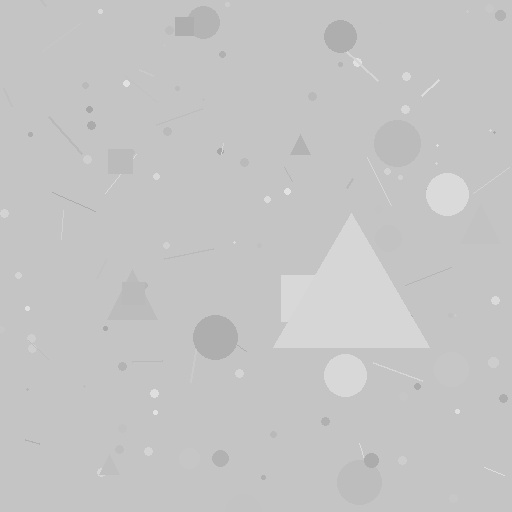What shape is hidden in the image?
A triangle is hidden in the image.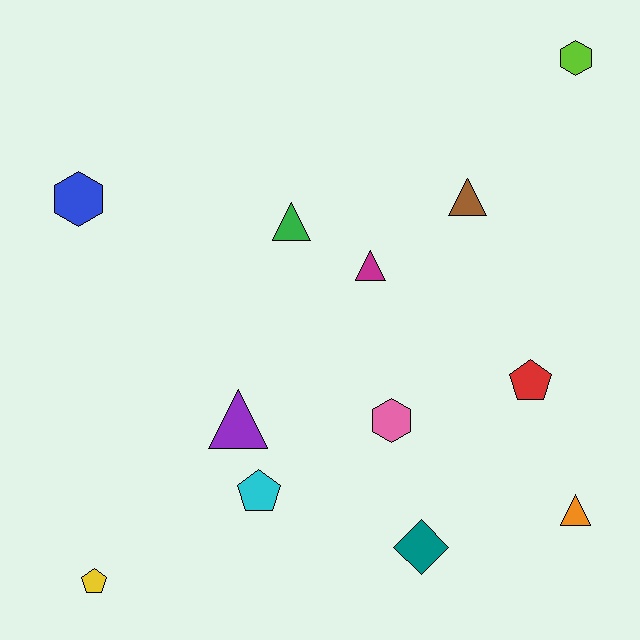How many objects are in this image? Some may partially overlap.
There are 12 objects.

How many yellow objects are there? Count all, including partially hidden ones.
There is 1 yellow object.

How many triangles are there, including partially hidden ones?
There are 5 triangles.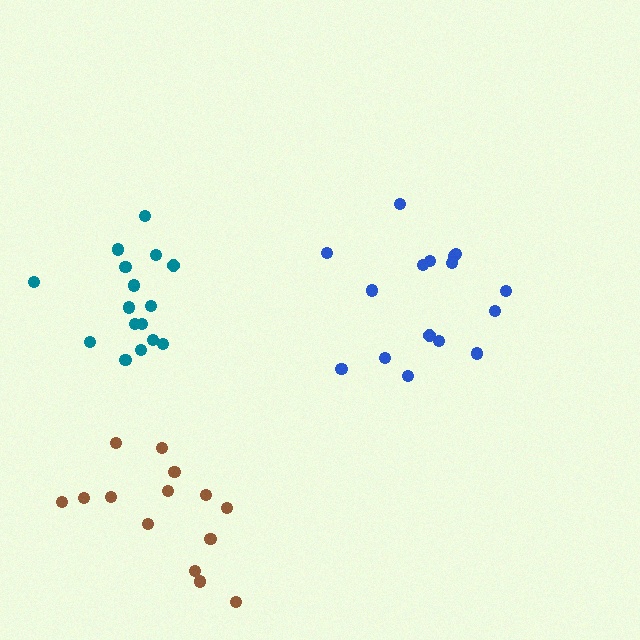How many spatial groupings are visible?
There are 3 spatial groupings.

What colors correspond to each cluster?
The clusters are colored: brown, blue, teal.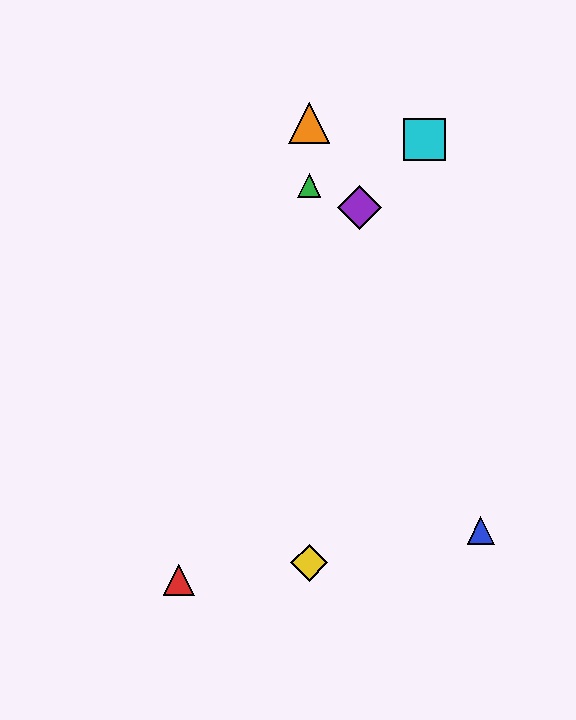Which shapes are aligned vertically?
The green triangle, the yellow diamond, the orange triangle are aligned vertically.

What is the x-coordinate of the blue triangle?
The blue triangle is at x≈481.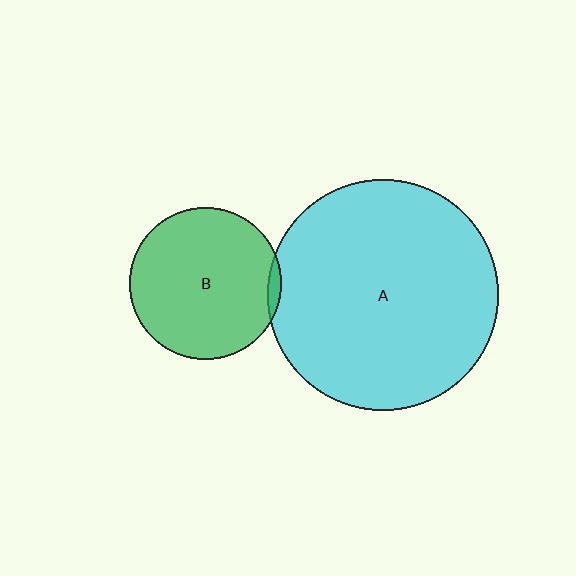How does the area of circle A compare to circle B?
Approximately 2.3 times.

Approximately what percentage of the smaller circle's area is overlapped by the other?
Approximately 5%.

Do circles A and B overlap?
Yes.